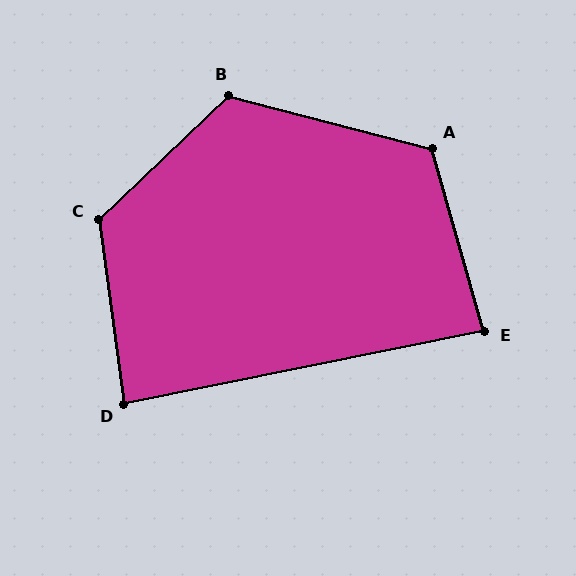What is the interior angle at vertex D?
Approximately 86 degrees (approximately right).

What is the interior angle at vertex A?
Approximately 120 degrees (obtuse).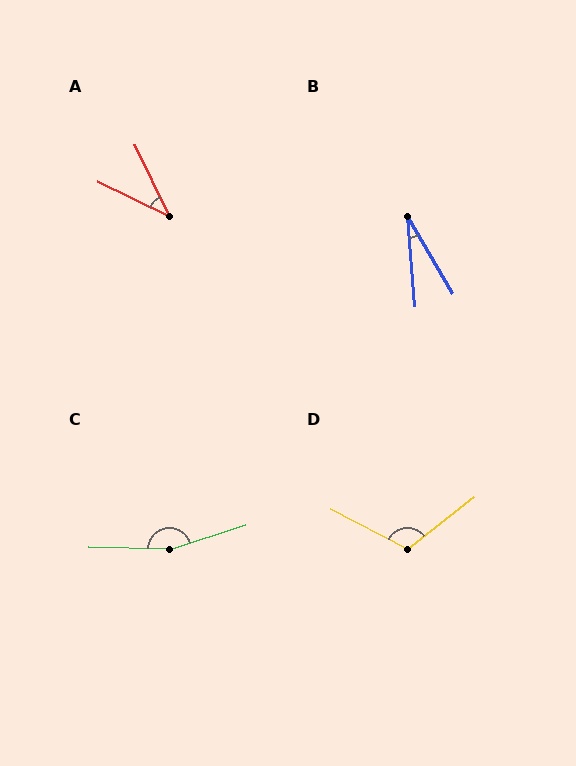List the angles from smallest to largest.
B (26°), A (38°), D (114°), C (161°).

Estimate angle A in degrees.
Approximately 38 degrees.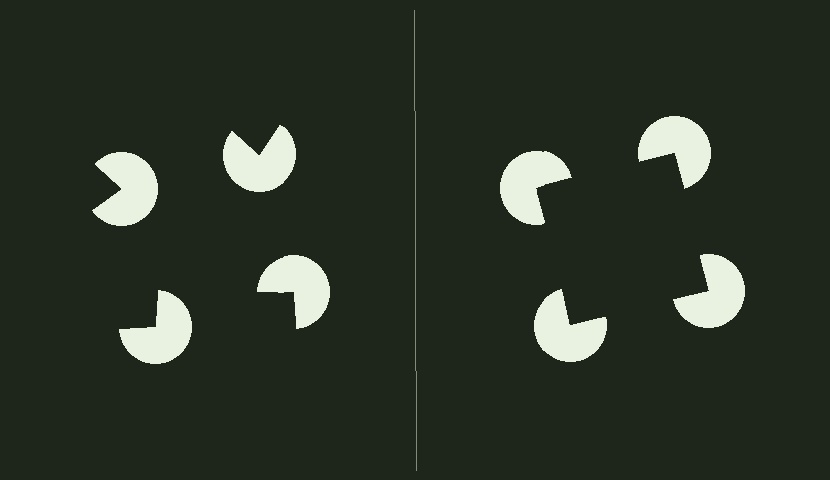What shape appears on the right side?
An illusory square.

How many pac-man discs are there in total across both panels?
8 — 4 on each side.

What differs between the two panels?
The pac-man discs are positioned identically on both sides; only the wedge orientations differ. On the right they align to a square; on the left they are misaligned.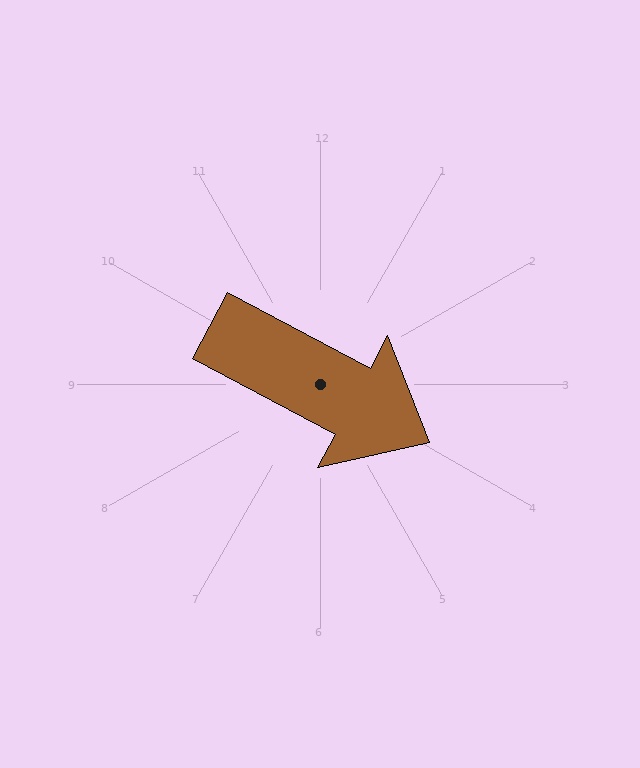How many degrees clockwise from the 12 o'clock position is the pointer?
Approximately 118 degrees.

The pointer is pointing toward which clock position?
Roughly 4 o'clock.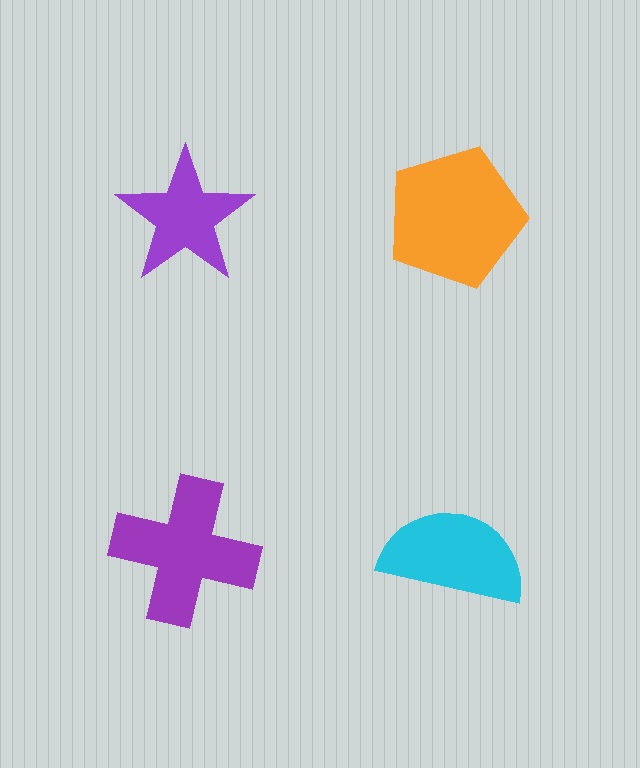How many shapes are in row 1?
2 shapes.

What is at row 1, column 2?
An orange pentagon.